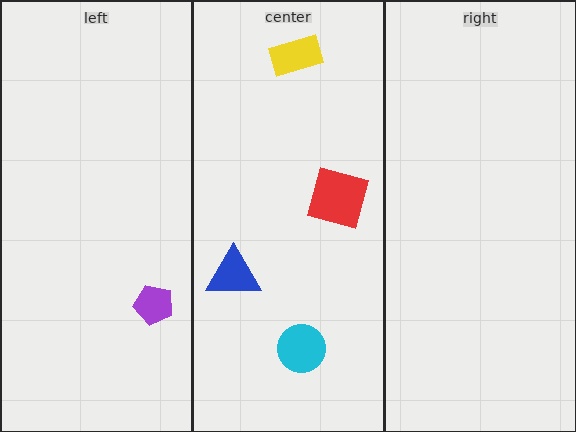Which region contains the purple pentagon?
The left region.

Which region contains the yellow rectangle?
The center region.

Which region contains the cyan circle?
The center region.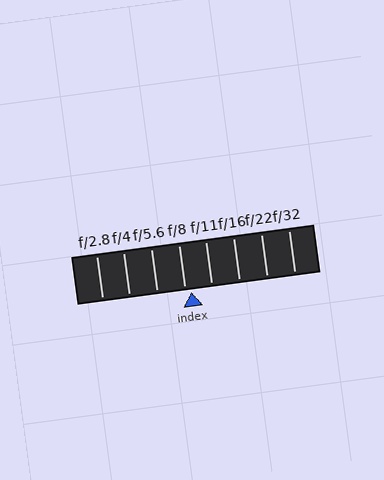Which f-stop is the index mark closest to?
The index mark is closest to f/8.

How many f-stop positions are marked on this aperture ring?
There are 8 f-stop positions marked.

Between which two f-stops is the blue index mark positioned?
The index mark is between f/8 and f/11.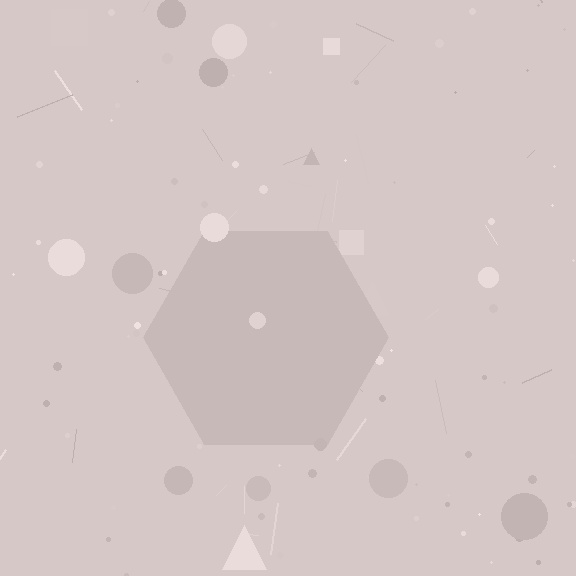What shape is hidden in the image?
A hexagon is hidden in the image.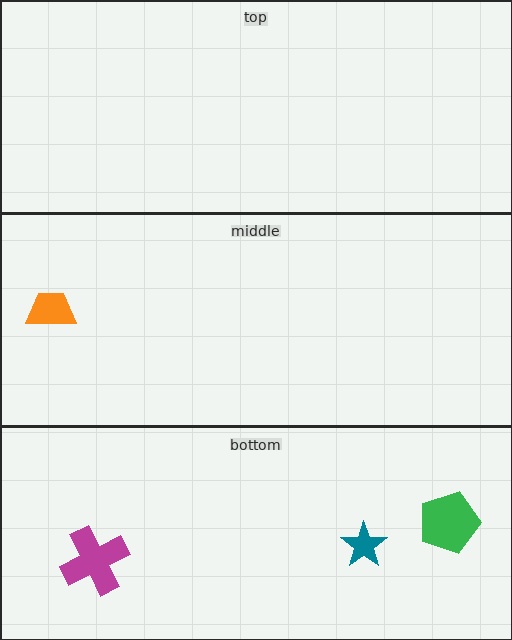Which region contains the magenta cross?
The bottom region.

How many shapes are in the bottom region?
3.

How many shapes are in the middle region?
1.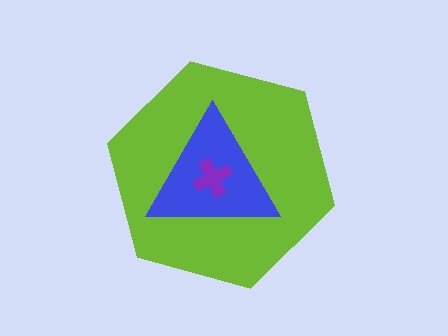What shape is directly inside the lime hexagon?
The blue triangle.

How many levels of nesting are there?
3.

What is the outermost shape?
The lime hexagon.